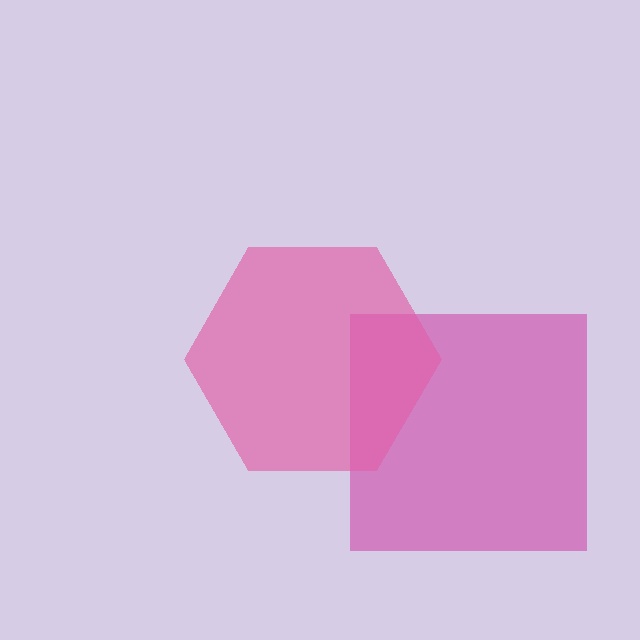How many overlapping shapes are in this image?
There are 2 overlapping shapes in the image.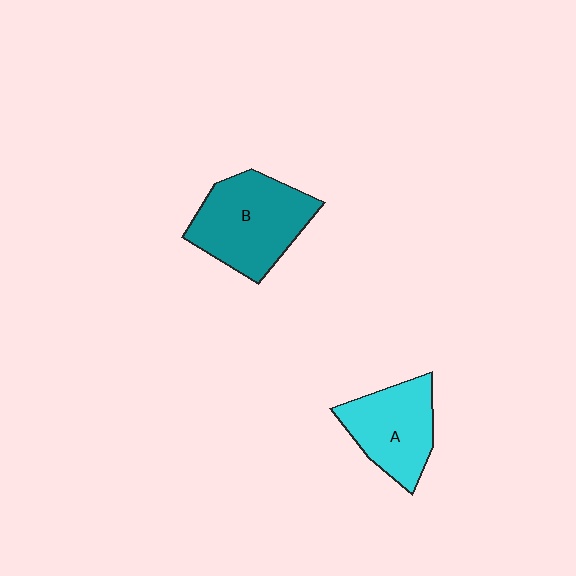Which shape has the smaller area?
Shape A (cyan).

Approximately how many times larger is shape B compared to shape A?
Approximately 1.3 times.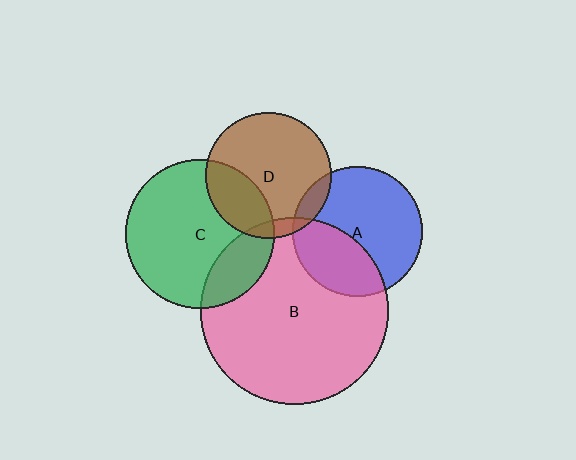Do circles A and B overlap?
Yes.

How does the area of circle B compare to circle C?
Approximately 1.6 times.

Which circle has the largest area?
Circle B (pink).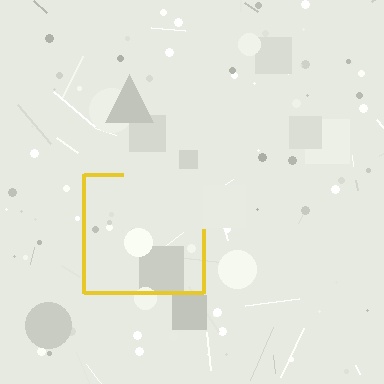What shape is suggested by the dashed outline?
The dashed outline suggests a square.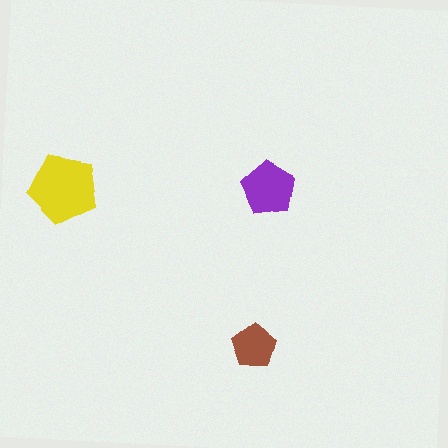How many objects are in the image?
There are 3 objects in the image.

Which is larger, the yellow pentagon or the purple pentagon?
The yellow one.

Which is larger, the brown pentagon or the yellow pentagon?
The yellow one.